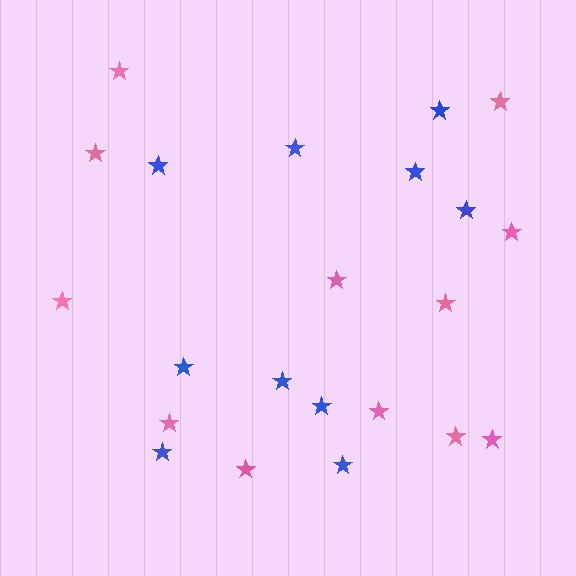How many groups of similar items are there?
There are 2 groups: one group of pink stars (12) and one group of blue stars (10).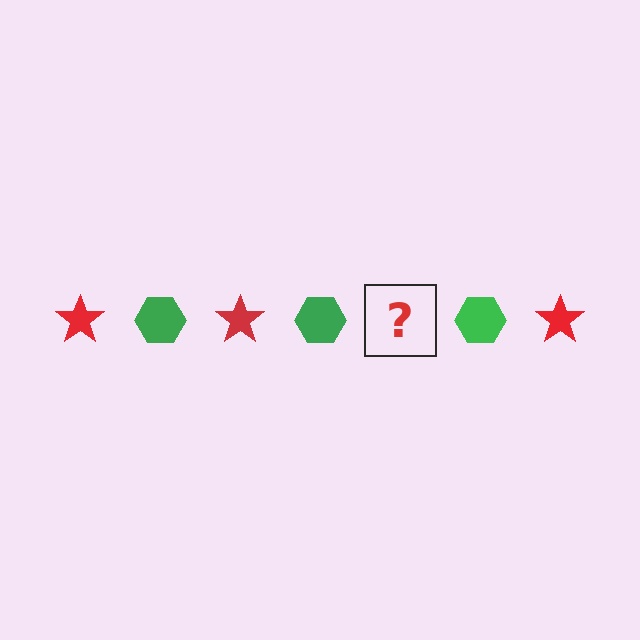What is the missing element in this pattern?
The missing element is a red star.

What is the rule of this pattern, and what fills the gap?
The rule is that the pattern alternates between red star and green hexagon. The gap should be filled with a red star.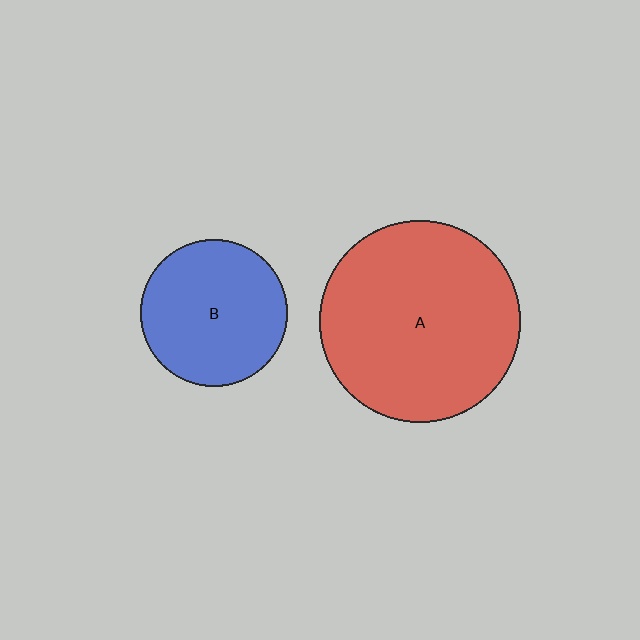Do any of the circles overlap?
No, none of the circles overlap.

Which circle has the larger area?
Circle A (red).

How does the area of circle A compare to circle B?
Approximately 1.9 times.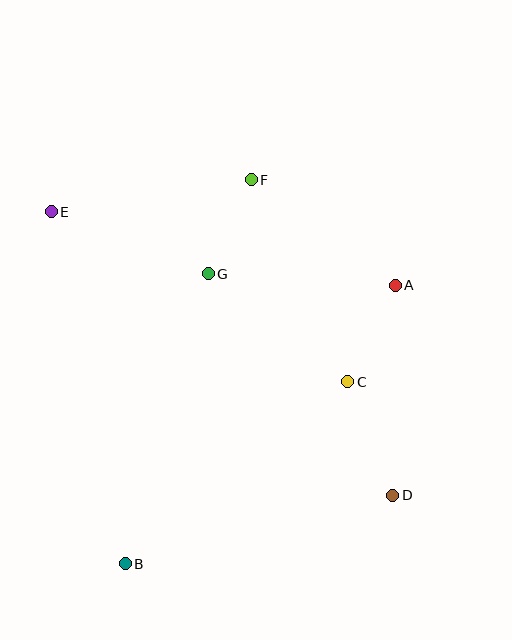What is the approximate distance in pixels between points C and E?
The distance between C and E is approximately 342 pixels.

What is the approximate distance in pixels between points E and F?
The distance between E and F is approximately 202 pixels.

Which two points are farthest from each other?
Points D and E are farthest from each other.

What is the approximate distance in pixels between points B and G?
The distance between B and G is approximately 301 pixels.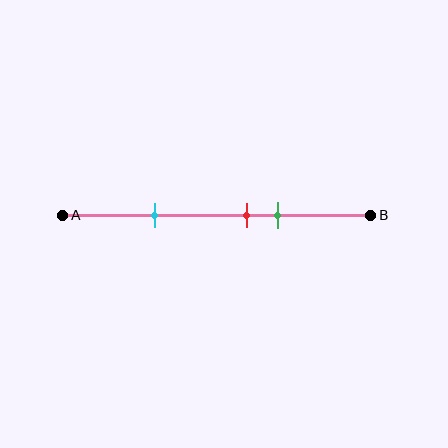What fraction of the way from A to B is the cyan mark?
The cyan mark is approximately 30% (0.3) of the way from A to B.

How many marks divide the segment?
There are 3 marks dividing the segment.